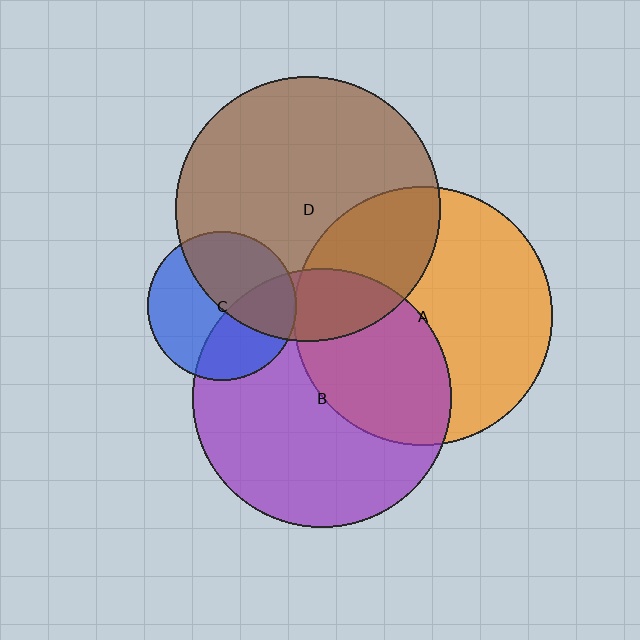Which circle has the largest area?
Circle D (brown).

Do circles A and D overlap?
Yes.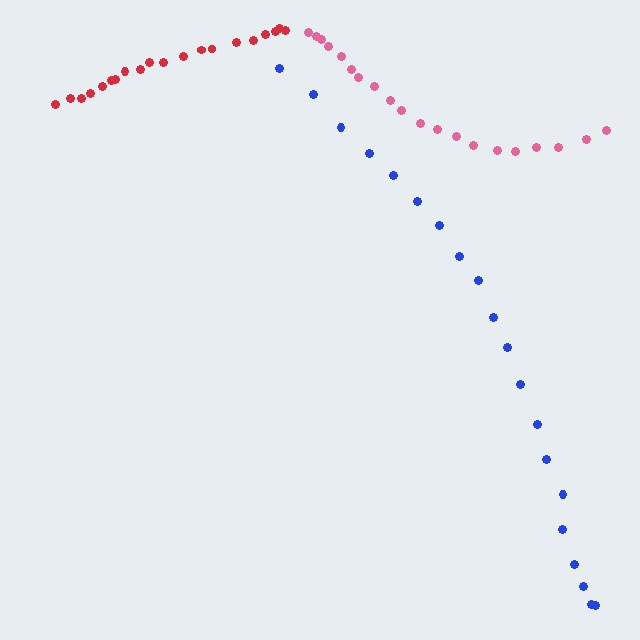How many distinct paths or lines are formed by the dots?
There are 3 distinct paths.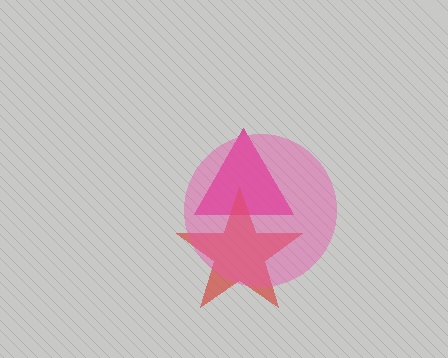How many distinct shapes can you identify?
There are 3 distinct shapes: a magenta triangle, a red star, a pink circle.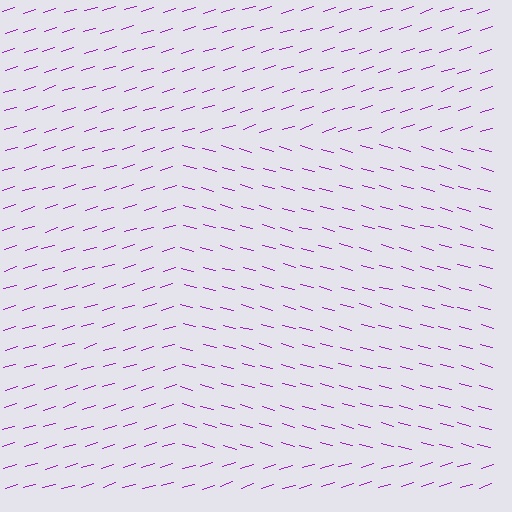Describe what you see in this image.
The image is filled with small purple line segments. A rectangle region in the image has lines oriented differently from the surrounding lines, creating a visible texture boundary.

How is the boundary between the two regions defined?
The boundary is defined purely by a change in line orientation (approximately 32 degrees difference). All lines are the same color and thickness.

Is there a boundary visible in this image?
Yes, there is a texture boundary formed by a change in line orientation.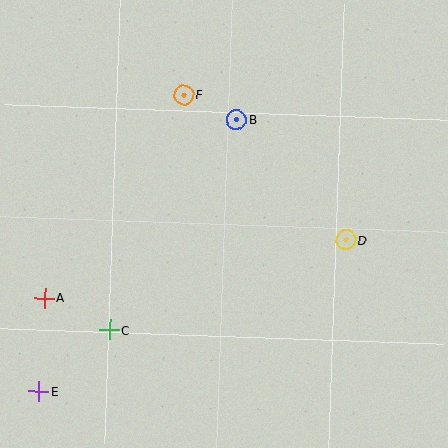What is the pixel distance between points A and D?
The distance between A and D is 307 pixels.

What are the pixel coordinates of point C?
Point C is at (109, 330).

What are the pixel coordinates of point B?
Point B is at (236, 119).